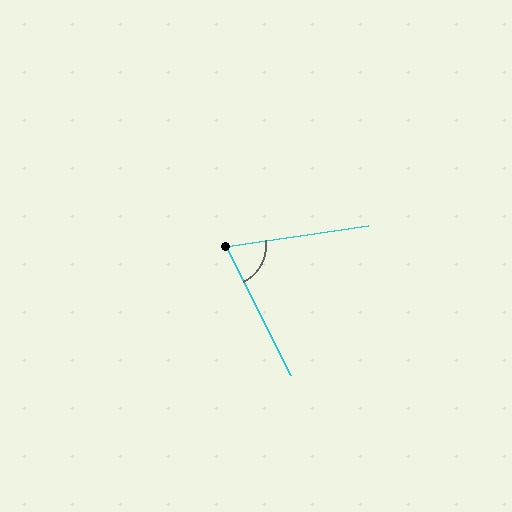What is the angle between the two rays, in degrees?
Approximately 72 degrees.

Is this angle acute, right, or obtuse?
It is acute.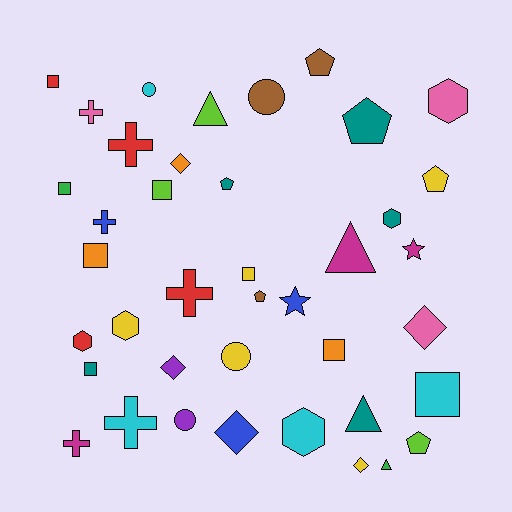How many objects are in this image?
There are 40 objects.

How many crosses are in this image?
There are 6 crosses.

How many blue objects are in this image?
There are 3 blue objects.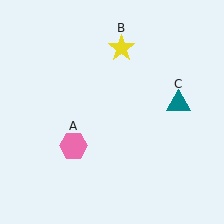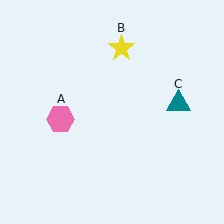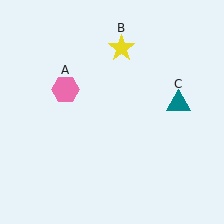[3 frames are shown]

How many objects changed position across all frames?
1 object changed position: pink hexagon (object A).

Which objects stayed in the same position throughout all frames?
Yellow star (object B) and teal triangle (object C) remained stationary.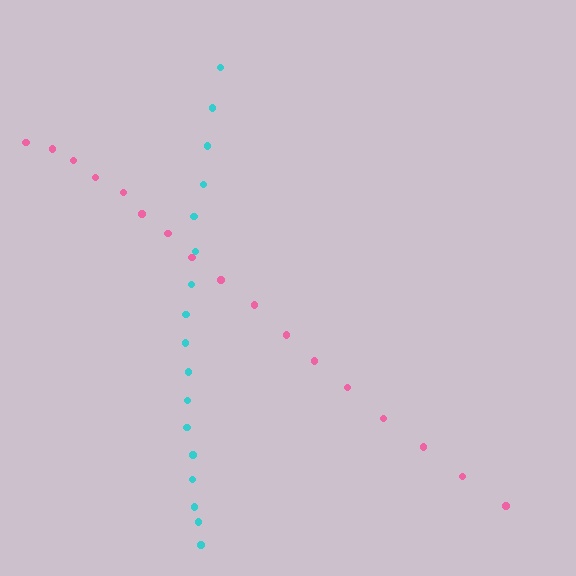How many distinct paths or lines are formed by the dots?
There are 2 distinct paths.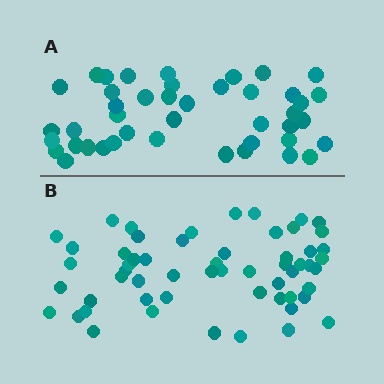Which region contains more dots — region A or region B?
Region B (the bottom region) has more dots.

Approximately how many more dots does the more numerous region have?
Region B has approximately 15 more dots than region A.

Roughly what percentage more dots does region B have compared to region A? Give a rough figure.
About 35% more.